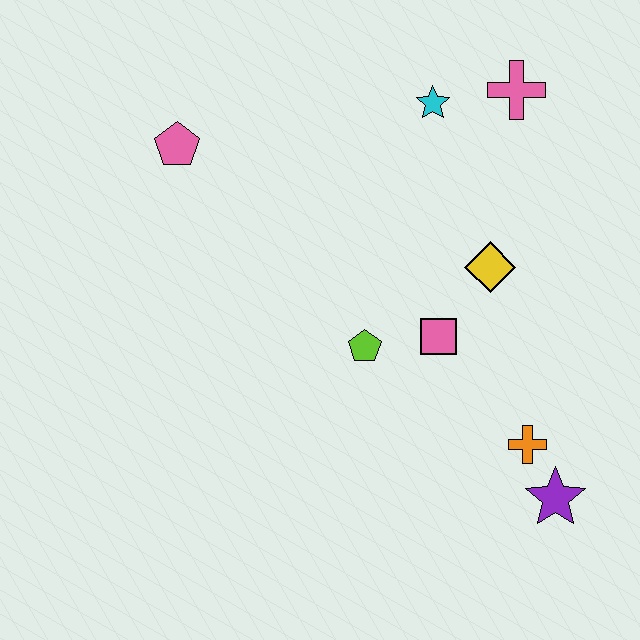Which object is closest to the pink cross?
The cyan star is closest to the pink cross.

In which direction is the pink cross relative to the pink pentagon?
The pink cross is to the right of the pink pentagon.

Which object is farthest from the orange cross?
The pink pentagon is farthest from the orange cross.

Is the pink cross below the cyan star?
No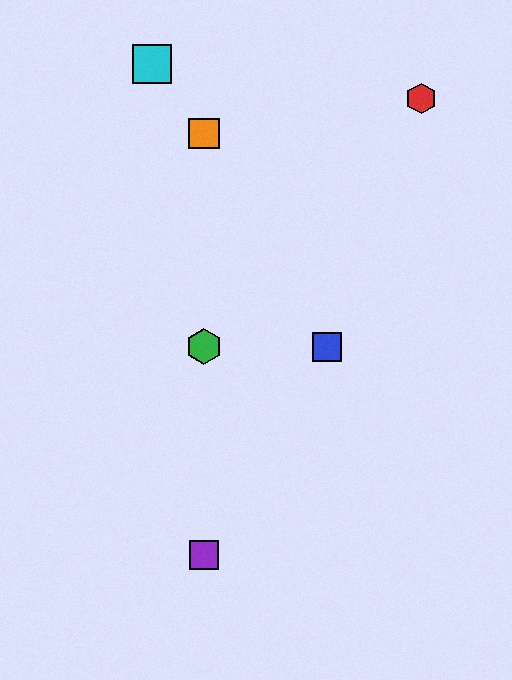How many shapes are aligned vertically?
4 shapes (the green hexagon, the yellow star, the purple square, the orange square) are aligned vertically.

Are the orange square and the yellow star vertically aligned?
Yes, both are at x≈204.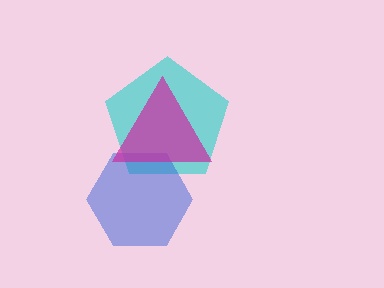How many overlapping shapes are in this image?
There are 3 overlapping shapes in the image.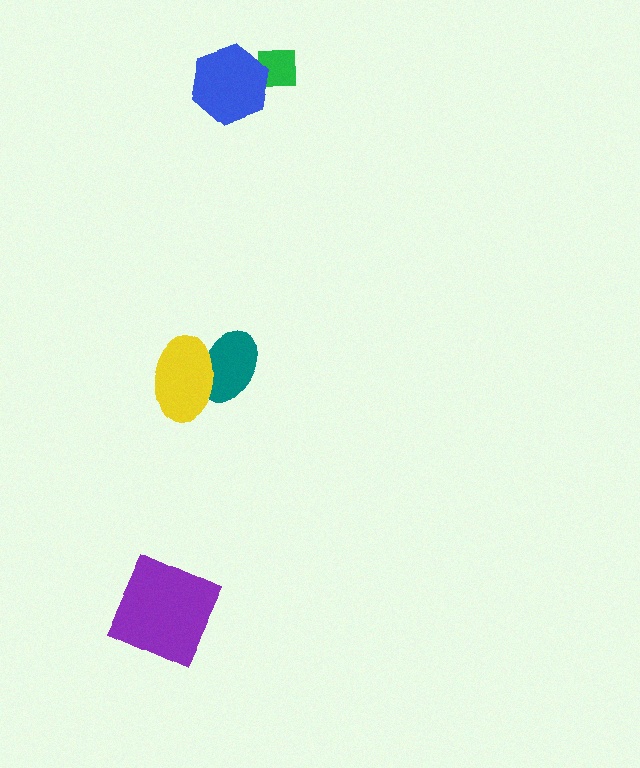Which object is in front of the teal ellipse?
The yellow ellipse is in front of the teal ellipse.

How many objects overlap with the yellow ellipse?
1 object overlaps with the yellow ellipse.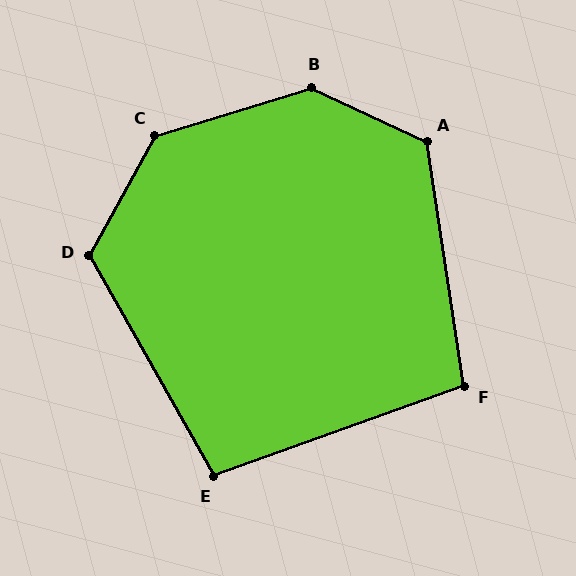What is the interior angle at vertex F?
Approximately 101 degrees (obtuse).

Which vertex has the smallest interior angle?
E, at approximately 100 degrees.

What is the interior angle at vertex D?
Approximately 121 degrees (obtuse).